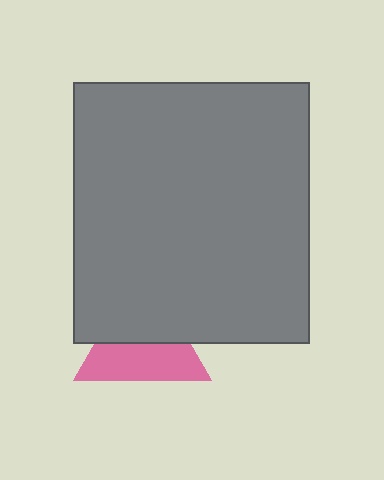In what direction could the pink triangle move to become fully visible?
The pink triangle could move down. That would shift it out from behind the gray rectangle entirely.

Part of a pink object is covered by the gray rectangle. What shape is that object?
It is a triangle.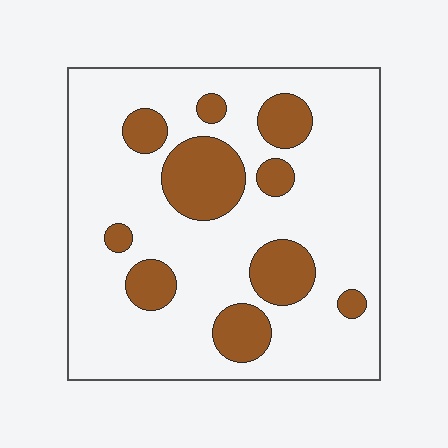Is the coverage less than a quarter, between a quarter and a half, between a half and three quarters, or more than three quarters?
Less than a quarter.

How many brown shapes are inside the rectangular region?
10.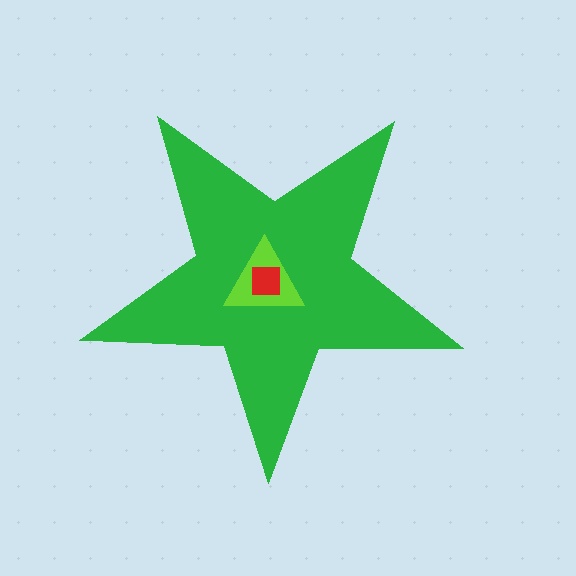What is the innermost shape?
The red square.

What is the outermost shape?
The green star.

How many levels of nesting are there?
3.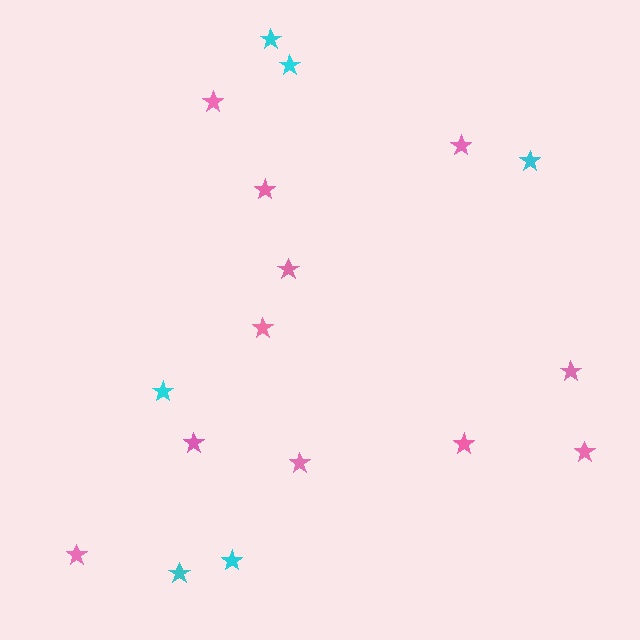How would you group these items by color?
There are 2 groups: one group of cyan stars (6) and one group of pink stars (11).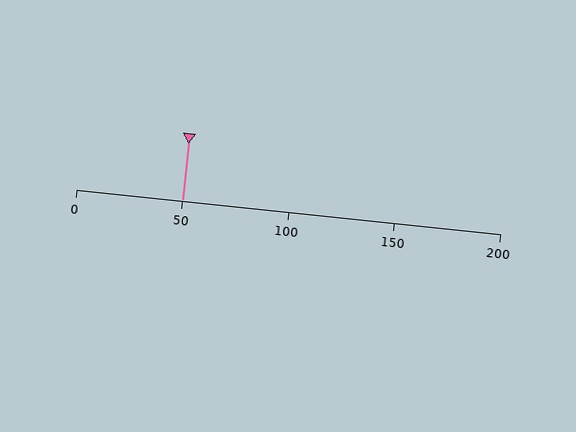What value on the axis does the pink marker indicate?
The marker indicates approximately 50.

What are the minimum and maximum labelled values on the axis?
The axis runs from 0 to 200.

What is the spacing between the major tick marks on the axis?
The major ticks are spaced 50 apart.